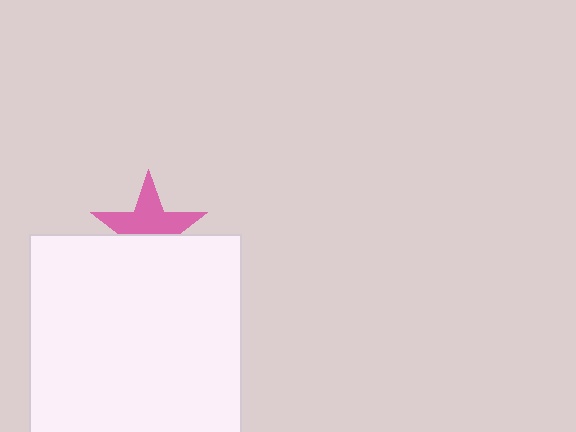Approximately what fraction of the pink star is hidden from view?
Roughly 43% of the pink star is hidden behind the white rectangle.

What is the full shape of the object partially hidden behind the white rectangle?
The partially hidden object is a pink star.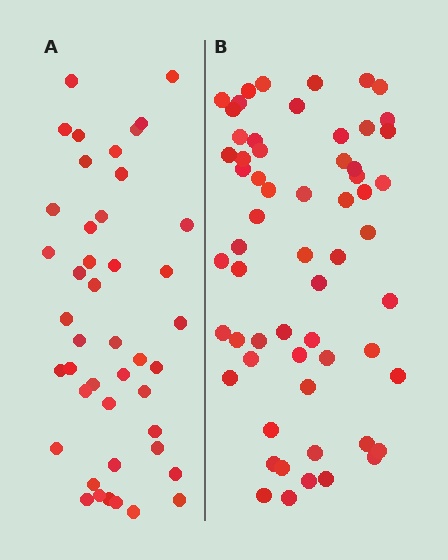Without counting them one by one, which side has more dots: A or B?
Region B (the right region) has more dots.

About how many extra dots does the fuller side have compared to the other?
Region B has approximately 15 more dots than region A.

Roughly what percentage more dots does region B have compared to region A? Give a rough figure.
About 35% more.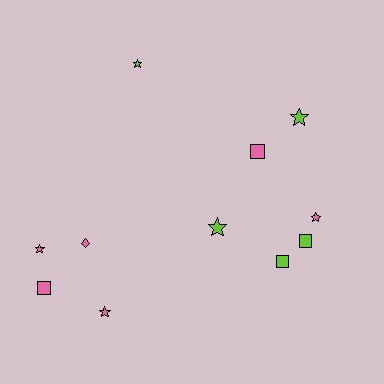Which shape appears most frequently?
Star, with 6 objects.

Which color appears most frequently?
Pink, with 6 objects.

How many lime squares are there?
There are 2 lime squares.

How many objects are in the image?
There are 11 objects.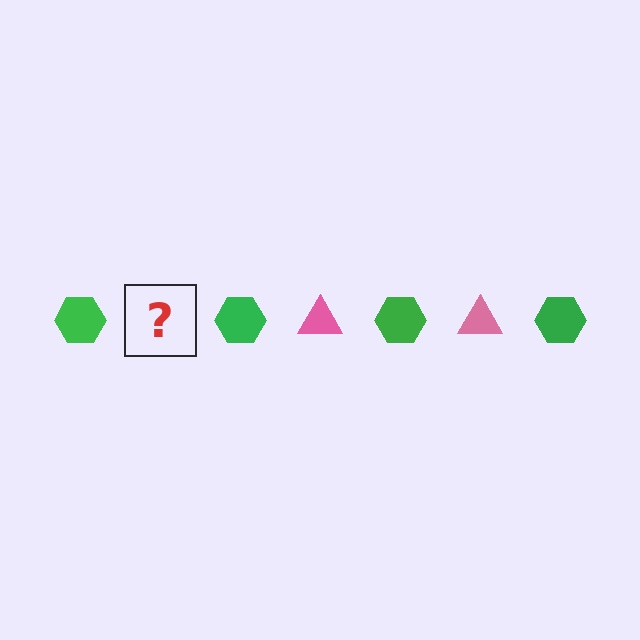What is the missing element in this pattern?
The missing element is a pink triangle.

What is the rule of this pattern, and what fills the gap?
The rule is that the pattern alternates between green hexagon and pink triangle. The gap should be filled with a pink triangle.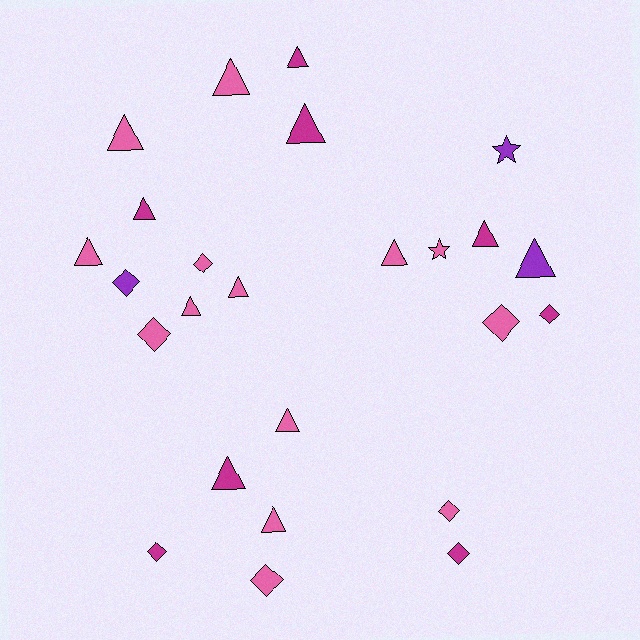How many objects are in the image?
There are 25 objects.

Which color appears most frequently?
Pink, with 14 objects.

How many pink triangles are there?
There are 8 pink triangles.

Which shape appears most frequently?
Triangle, with 14 objects.